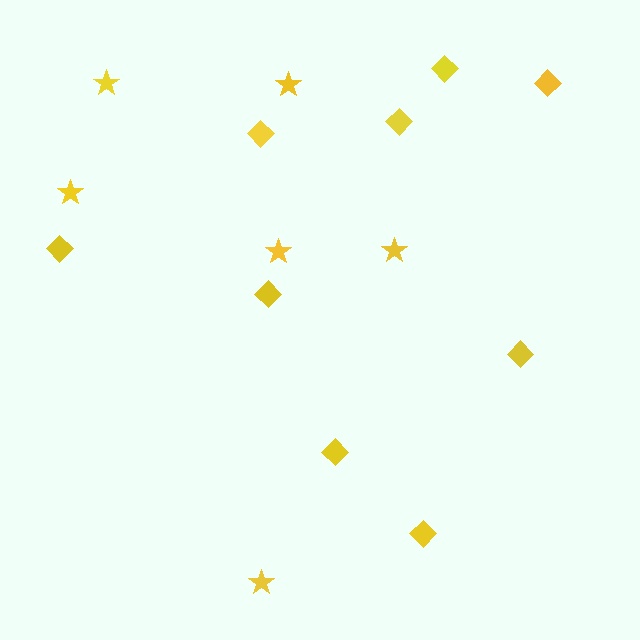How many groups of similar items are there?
There are 2 groups: one group of diamonds (9) and one group of stars (6).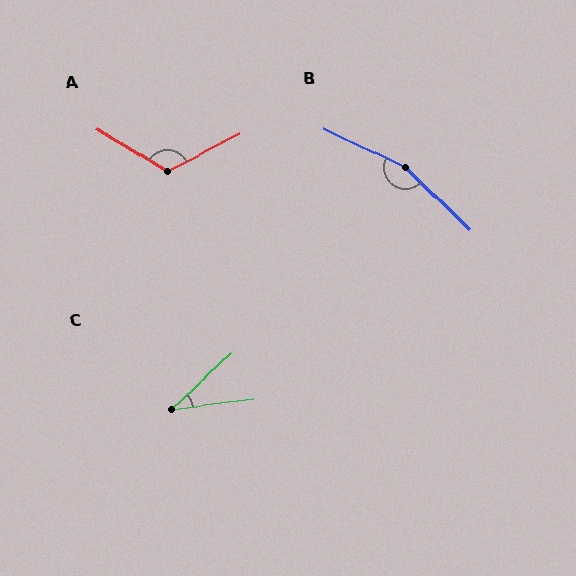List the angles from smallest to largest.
C (36°), A (121°), B (161°).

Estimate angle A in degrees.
Approximately 121 degrees.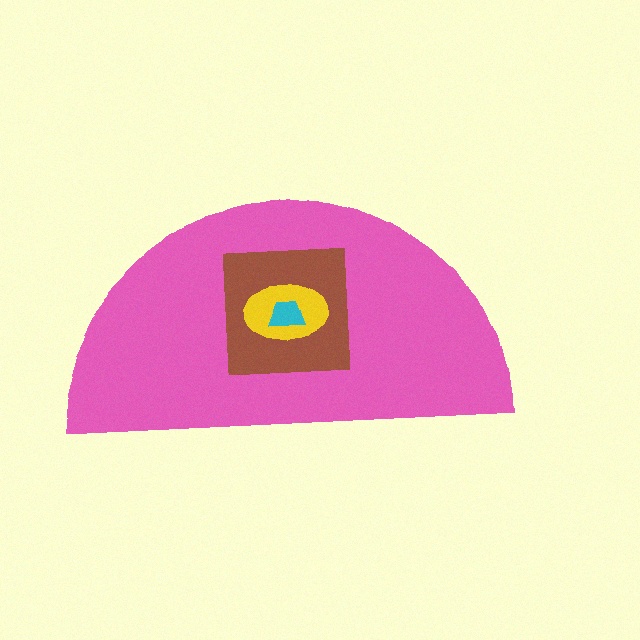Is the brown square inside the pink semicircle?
Yes.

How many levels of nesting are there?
4.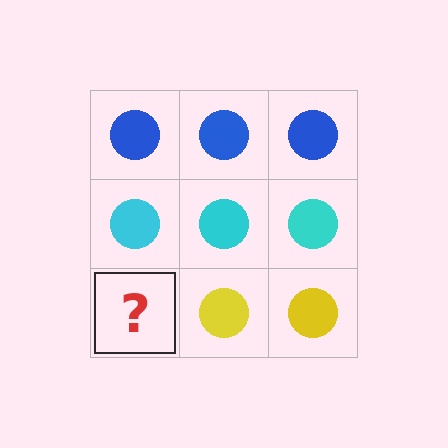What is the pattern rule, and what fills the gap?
The rule is that each row has a consistent color. The gap should be filled with a yellow circle.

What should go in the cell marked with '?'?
The missing cell should contain a yellow circle.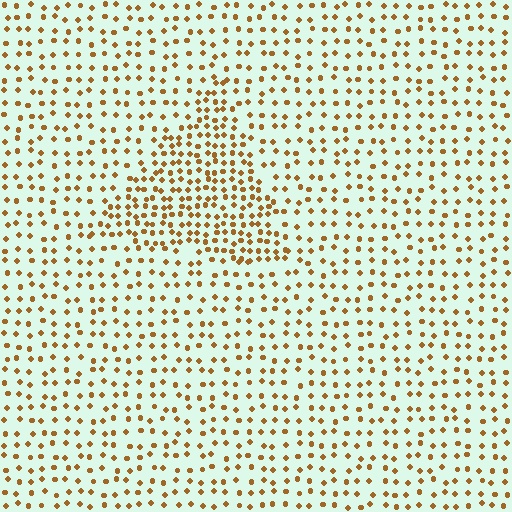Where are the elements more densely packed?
The elements are more densely packed inside the triangle boundary.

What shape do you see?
I see a triangle.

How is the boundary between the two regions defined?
The boundary is defined by a change in element density (approximately 1.9x ratio). All elements are the same color, size, and shape.